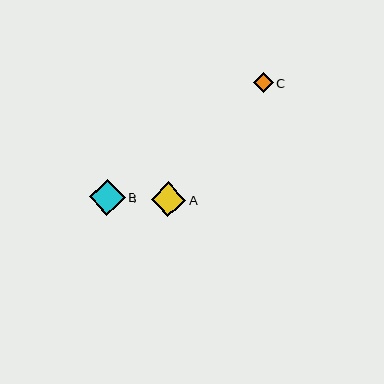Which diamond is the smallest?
Diamond C is the smallest with a size of approximately 19 pixels.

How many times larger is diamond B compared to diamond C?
Diamond B is approximately 1.8 times the size of diamond C.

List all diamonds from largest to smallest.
From largest to smallest: B, A, C.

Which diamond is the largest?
Diamond B is the largest with a size of approximately 36 pixels.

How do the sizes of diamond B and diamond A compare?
Diamond B and diamond A are approximately the same size.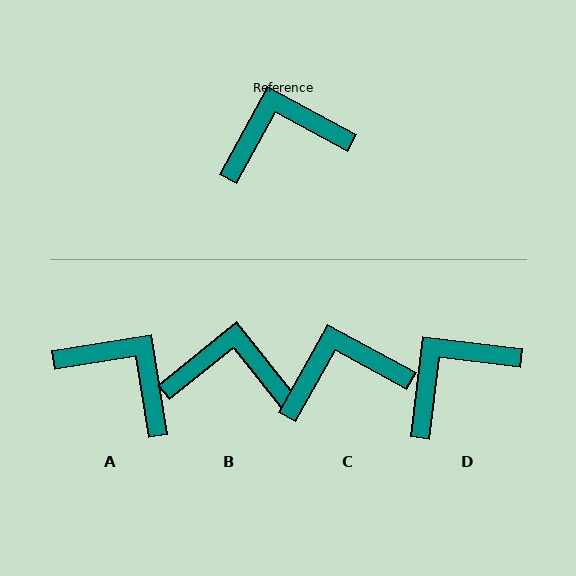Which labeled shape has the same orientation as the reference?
C.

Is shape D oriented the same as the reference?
No, it is off by about 22 degrees.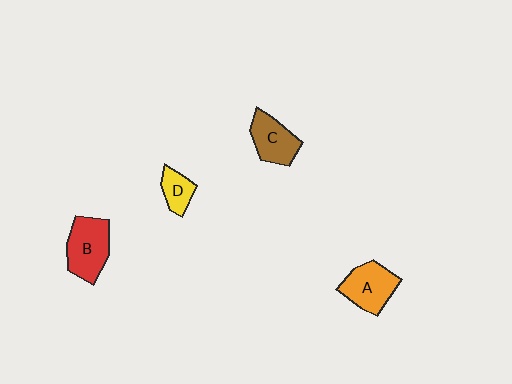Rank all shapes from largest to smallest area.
From largest to smallest: B (red), A (orange), C (brown), D (yellow).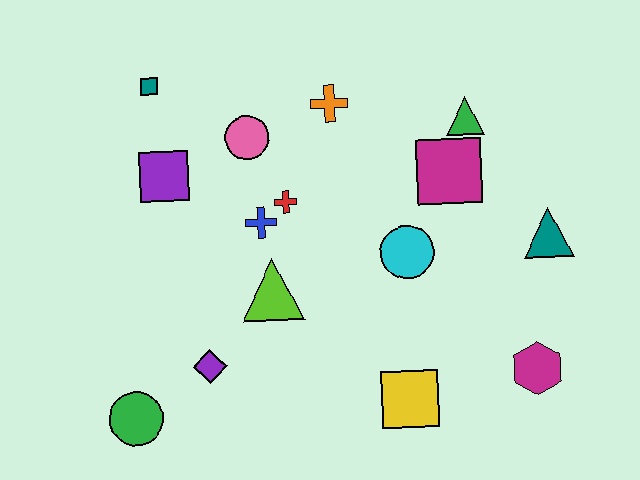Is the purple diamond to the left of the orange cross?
Yes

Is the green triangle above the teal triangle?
Yes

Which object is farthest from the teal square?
The magenta hexagon is farthest from the teal square.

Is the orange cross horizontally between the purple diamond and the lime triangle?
No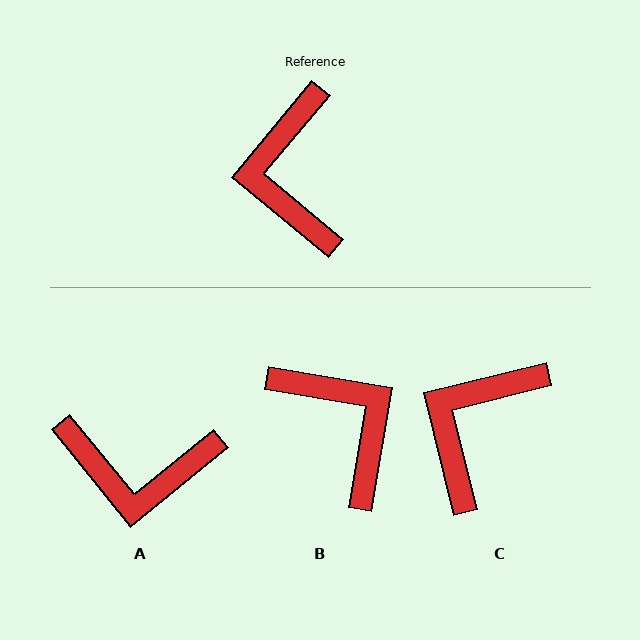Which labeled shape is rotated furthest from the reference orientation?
B, about 150 degrees away.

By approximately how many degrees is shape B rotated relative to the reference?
Approximately 150 degrees clockwise.